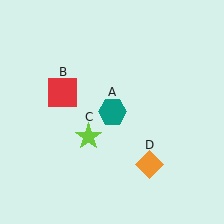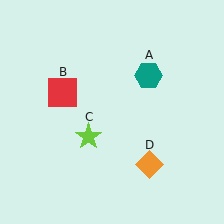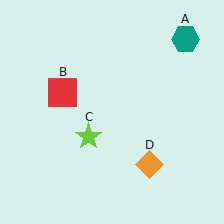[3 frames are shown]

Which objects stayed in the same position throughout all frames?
Red square (object B) and lime star (object C) and orange diamond (object D) remained stationary.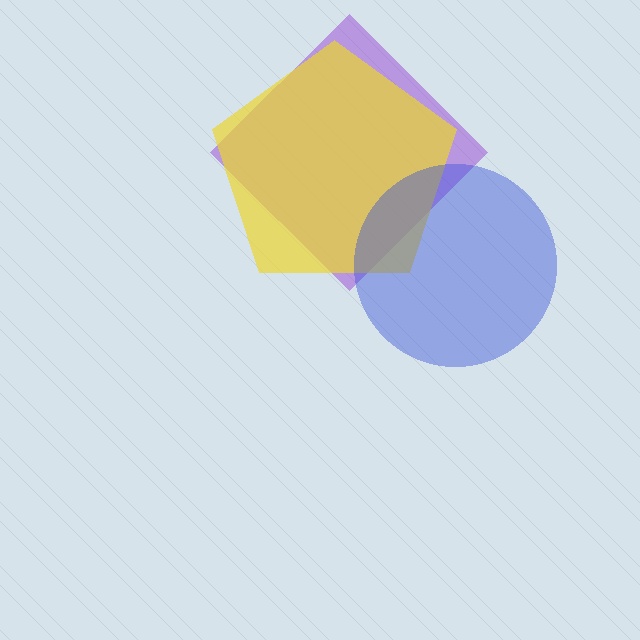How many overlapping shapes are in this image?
There are 3 overlapping shapes in the image.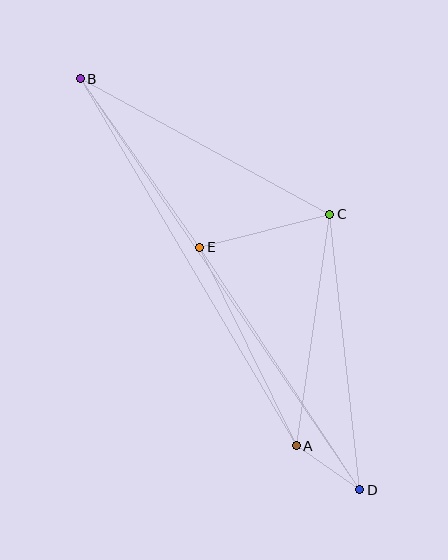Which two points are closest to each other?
Points A and D are closest to each other.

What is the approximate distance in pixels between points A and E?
The distance between A and E is approximately 221 pixels.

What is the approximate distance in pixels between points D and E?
The distance between D and E is approximately 290 pixels.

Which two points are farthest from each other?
Points B and D are farthest from each other.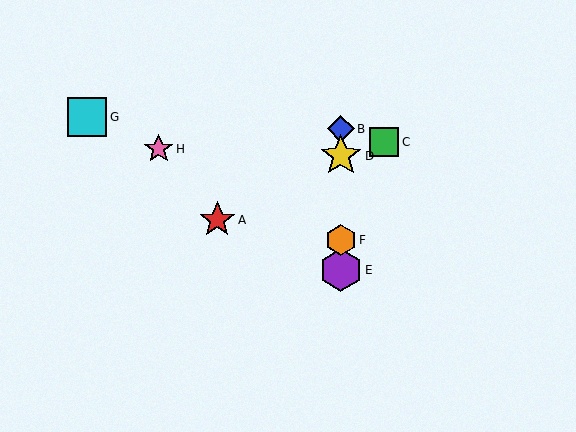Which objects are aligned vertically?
Objects B, D, E, F are aligned vertically.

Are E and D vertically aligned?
Yes, both are at x≈341.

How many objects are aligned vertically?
4 objects (B, D, E, F) are aligned vertically.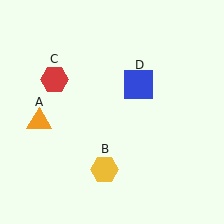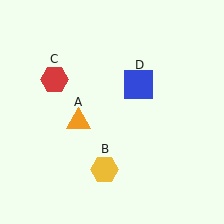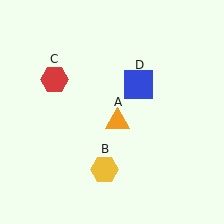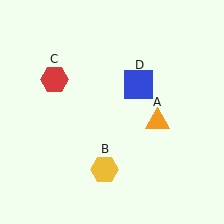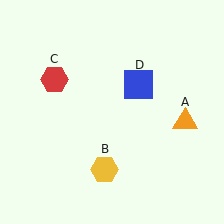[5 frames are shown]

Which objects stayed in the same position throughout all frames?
Yellow hexagon (object B) and red hexagon (object C) and blue square (object D) remained stationary.